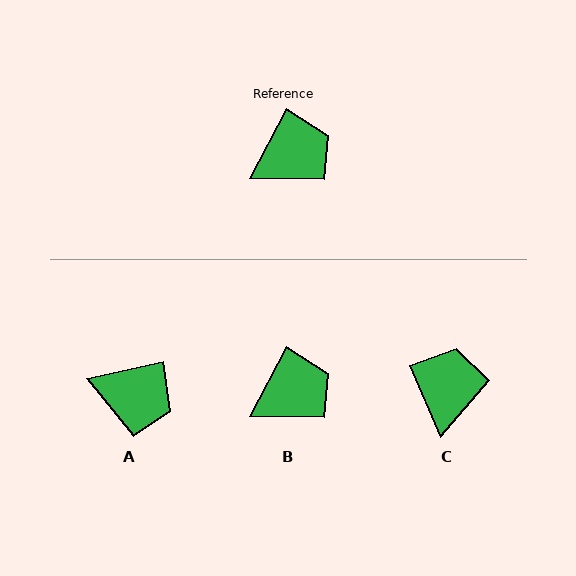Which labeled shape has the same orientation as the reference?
B.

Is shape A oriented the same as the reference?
No, it is off by about 50 degrees.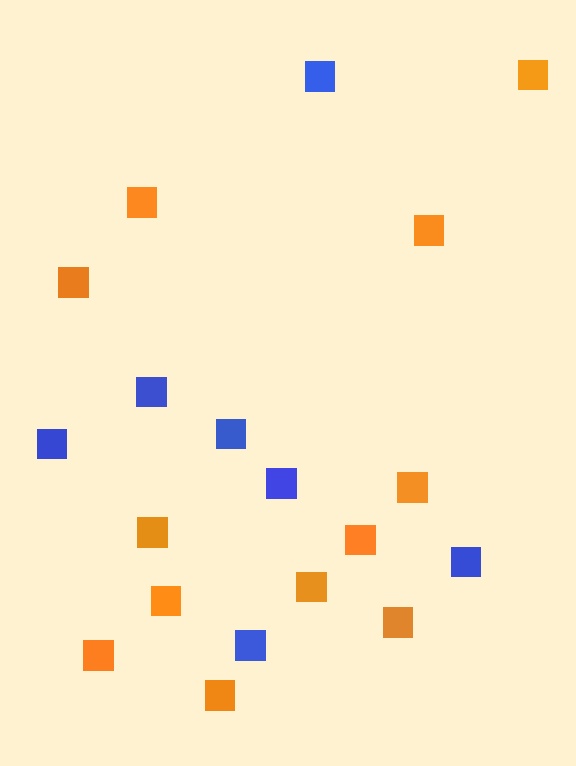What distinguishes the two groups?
There are 2 groups: one group of blue squares (7) and one group of orange squares (12).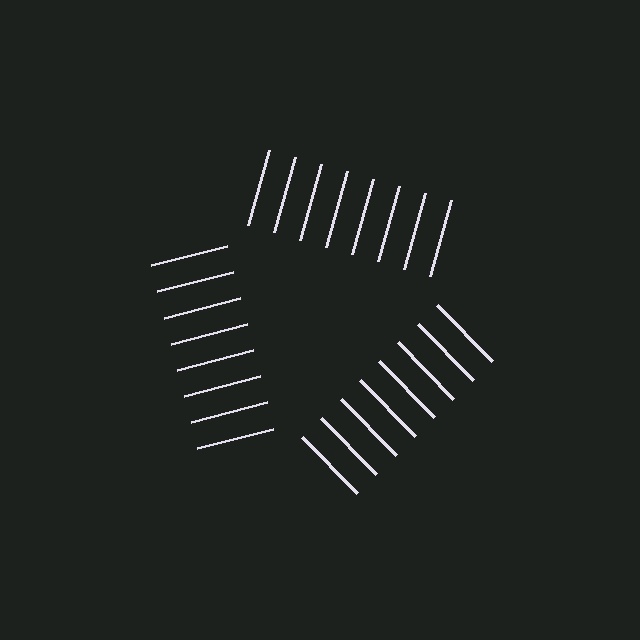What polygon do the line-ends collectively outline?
An illusory triangle — the line segments terminate on its edges but no continuous stroke is drawn.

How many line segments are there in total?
24 — 8 along each of the 3 edges.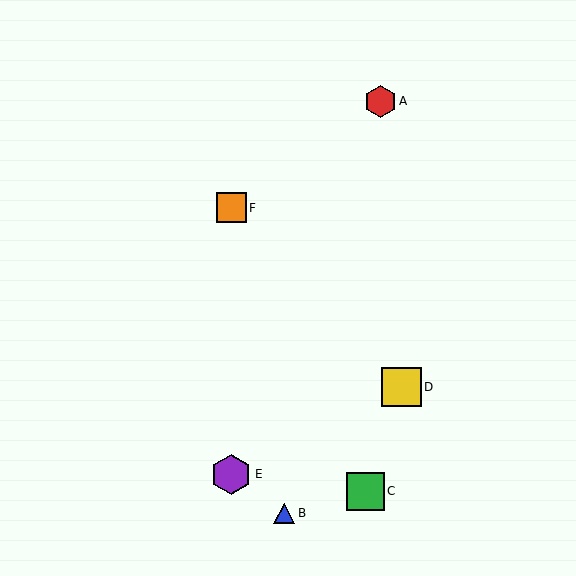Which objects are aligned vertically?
Objects E, F are aligned vertically.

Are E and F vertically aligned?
Yes, both are at x≈231.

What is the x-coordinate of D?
Object D is at x≈401.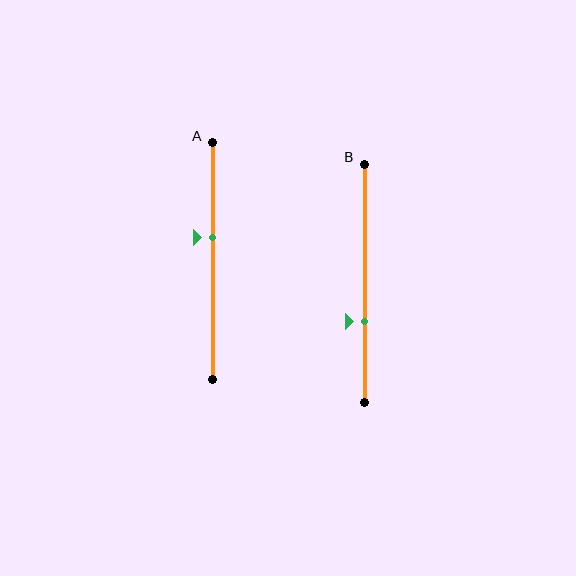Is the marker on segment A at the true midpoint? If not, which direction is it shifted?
No, the marker on segment A is shifted upward by about 10% of the segment length.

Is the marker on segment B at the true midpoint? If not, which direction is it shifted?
No, the marker on segment B is shifted downward by about 16% of the segment length.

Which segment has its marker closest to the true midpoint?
Segment A has its marker closest to the true midpoint.